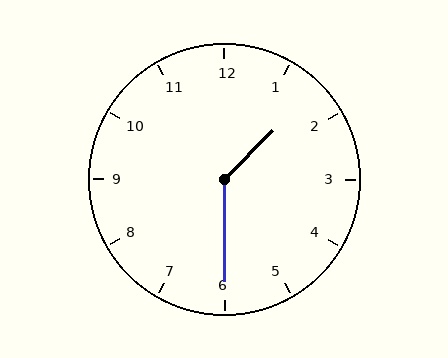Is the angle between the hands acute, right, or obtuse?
It is obtuse.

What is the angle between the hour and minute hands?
Approximately 135 degrees.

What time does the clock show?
1:30.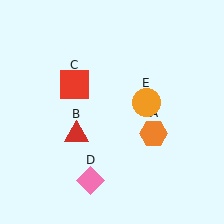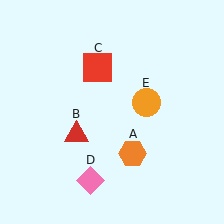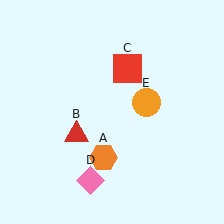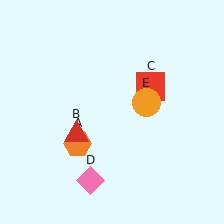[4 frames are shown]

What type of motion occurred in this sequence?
The orange hexagon (object A), red square (object C) rotated clockwise around the center of the scene.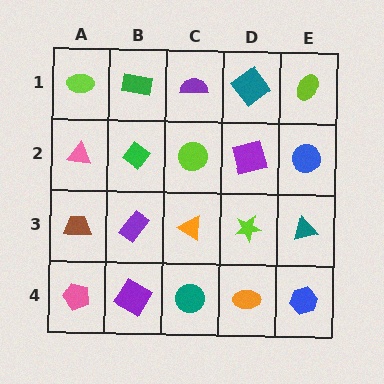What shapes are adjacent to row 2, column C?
A purple semicircle (row 1, column C), an orange triangle (row 3, column C), a green diamond (row 2, column B), a purple square (row 2, column D).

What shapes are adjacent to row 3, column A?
A pink triangle (row 2, column A), a pink pentagon (row 4, column A), a purple rectangle (row 3, column B).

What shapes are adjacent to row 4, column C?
An orange triangle (row 3, column C), a purple diamond (row 4, column B), an orange ellipse (row 4, column D).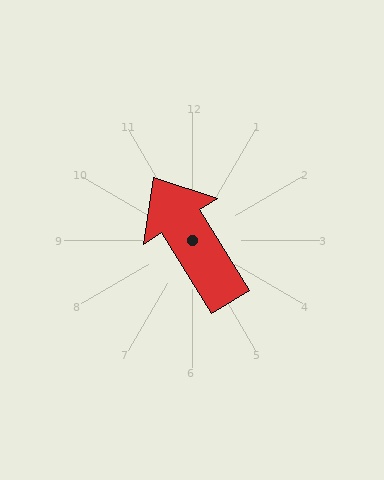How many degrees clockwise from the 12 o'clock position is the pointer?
Approximately 328 degrees.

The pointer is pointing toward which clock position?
Roughly 11 o'clock.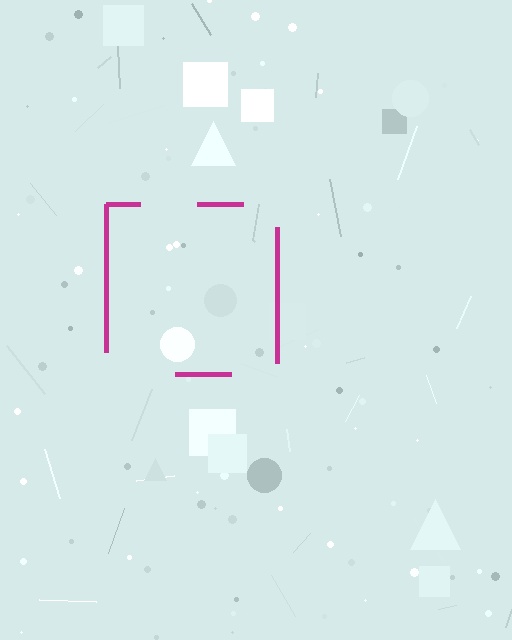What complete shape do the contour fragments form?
The contour fragments form a square.